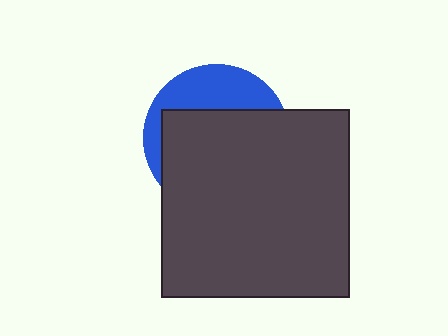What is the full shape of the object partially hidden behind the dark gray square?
The partially hidden object is a blue circle.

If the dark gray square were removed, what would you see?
You would see the complete blue circle.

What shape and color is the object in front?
The object in front is a dark gray square.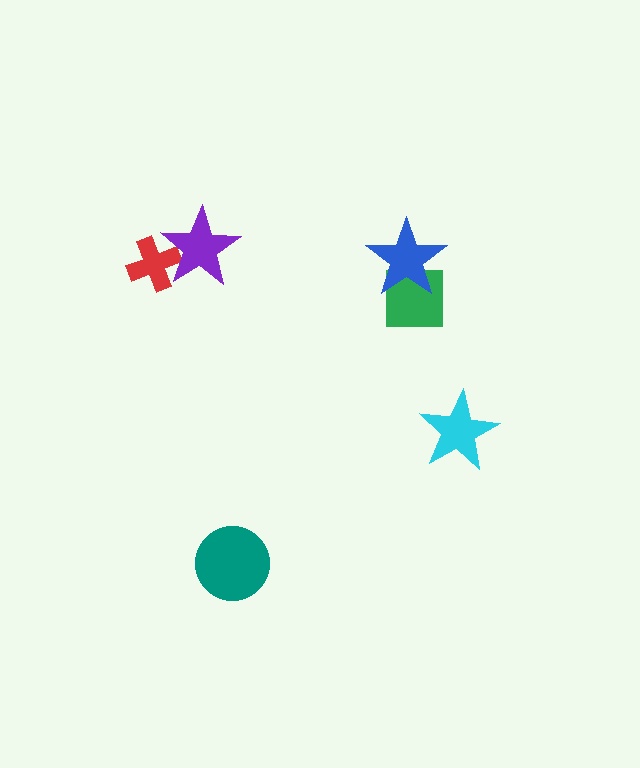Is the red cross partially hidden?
Yes, it is partially covered by another shape.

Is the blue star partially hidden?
No, no other shape covers it.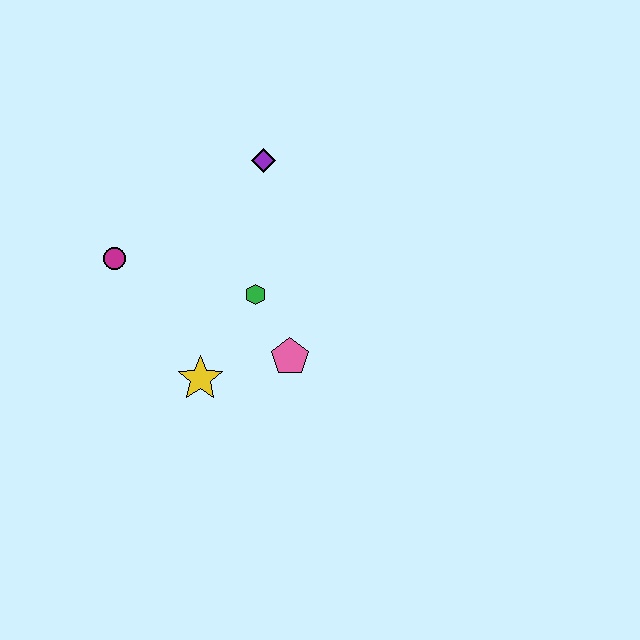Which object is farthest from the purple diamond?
The yellow star is farthest from the purple diamond.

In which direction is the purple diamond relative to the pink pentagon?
The purple diamond is above the pink pentagon.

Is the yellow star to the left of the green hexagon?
Yes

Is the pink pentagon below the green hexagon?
Yes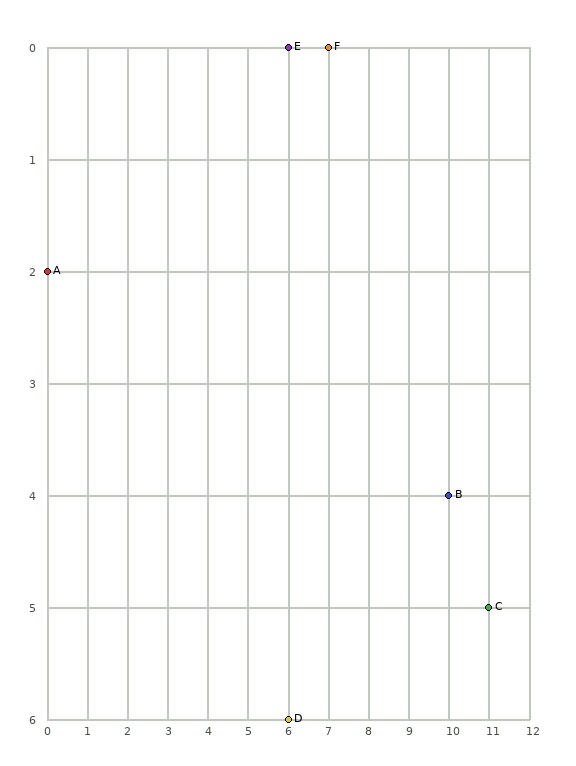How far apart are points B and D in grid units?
Points B and D are 4 columns and 2 rows apart (about 4.5 grid units diagonally).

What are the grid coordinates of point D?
Point D is at grid coordinates (6, 6).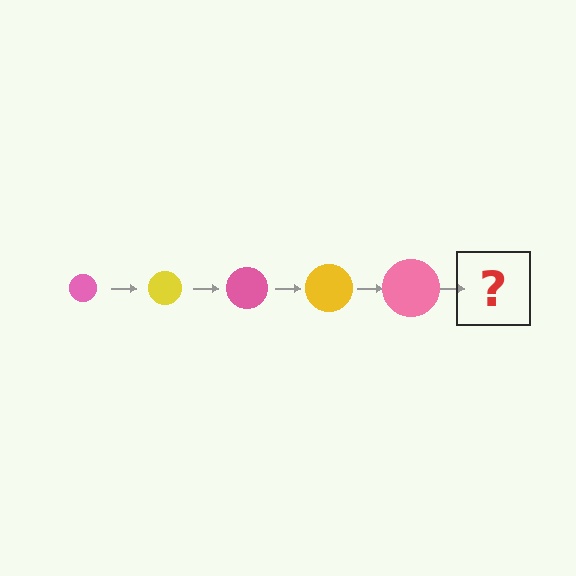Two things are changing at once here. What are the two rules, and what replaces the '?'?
The two rules are that the circle grows larger each step and the color cycles through pink and yellow. The '?' should be a yellow circle, larger than the previous one.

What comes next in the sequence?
The next element should be a yellow circle, larger than the previous one.